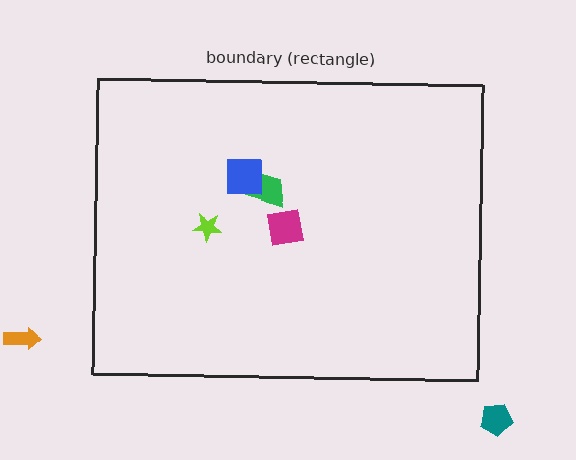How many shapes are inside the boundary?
4 inside, 2 outside.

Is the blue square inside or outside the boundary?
Inside.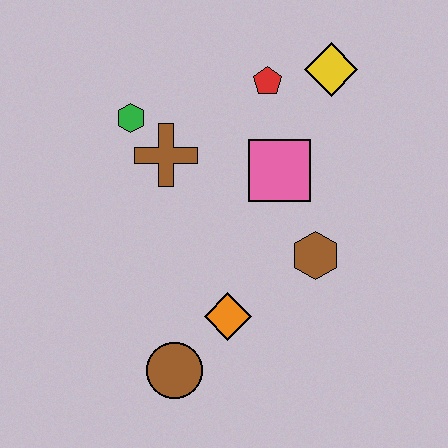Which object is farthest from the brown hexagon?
The green hexagon is farthest from the brown hexagon.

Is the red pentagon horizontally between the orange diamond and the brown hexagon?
Yes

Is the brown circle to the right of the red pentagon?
No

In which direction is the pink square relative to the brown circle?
The pink square is above the brown circle.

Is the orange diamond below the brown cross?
Yes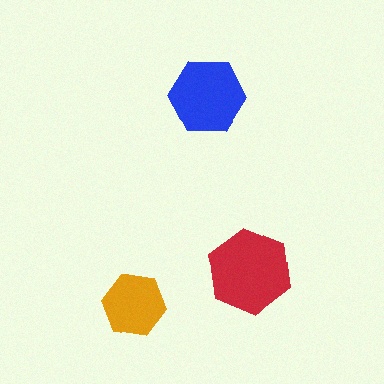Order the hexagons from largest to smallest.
the red one, the blue one, the orange one.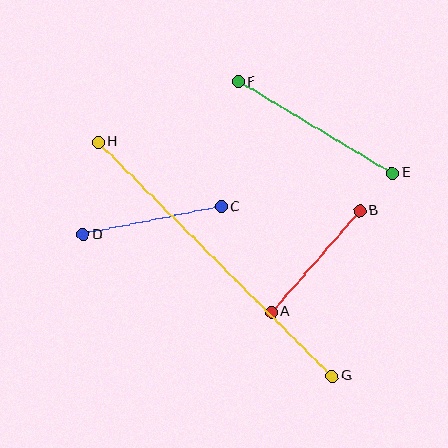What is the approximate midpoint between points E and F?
The midpoint is at approximately (316, 128) pixels.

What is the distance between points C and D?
The distance is approximately 141 pixels.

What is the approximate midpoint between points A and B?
The midpoint is at approximately (315, 261) pixels.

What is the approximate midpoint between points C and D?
The midpoint is at approximately (152, 221) pixels.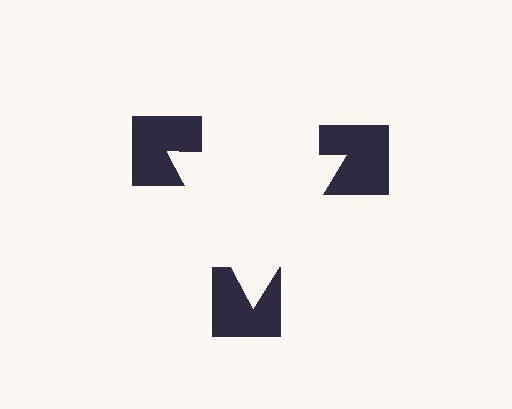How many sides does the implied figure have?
3 sides.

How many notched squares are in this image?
There are 3 — one at each vertex of the illusory triangle.